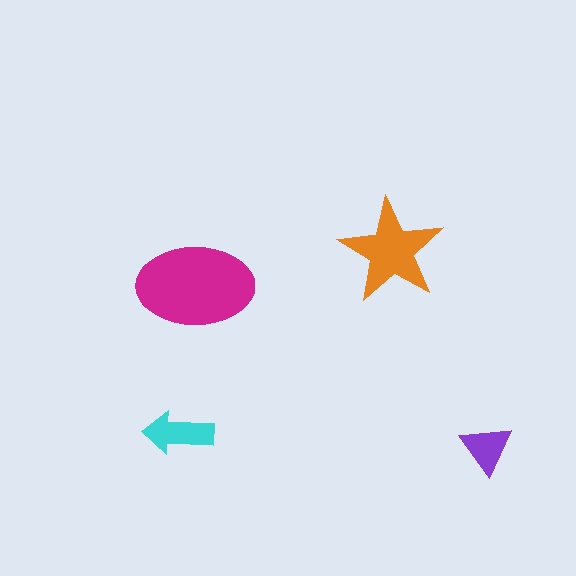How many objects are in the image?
There are 4 objects in the image.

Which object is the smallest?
The purple triangle.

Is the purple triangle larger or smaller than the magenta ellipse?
Smaller.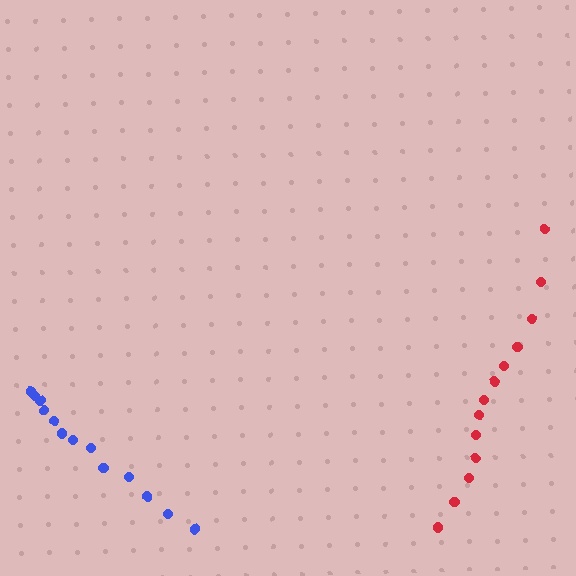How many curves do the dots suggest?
There are 2 distinct paths.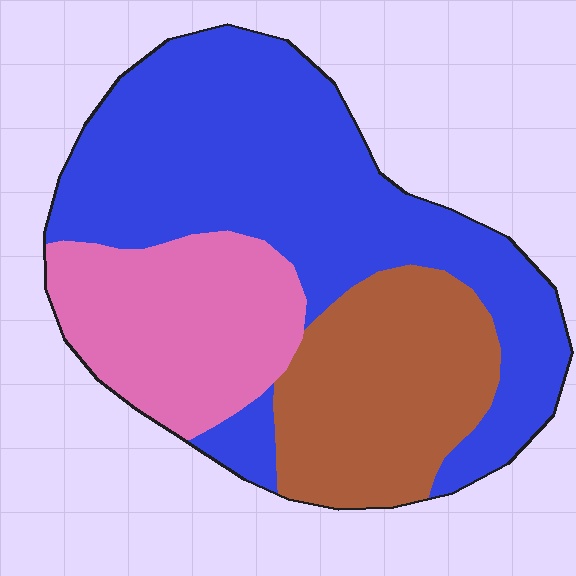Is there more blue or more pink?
Blue.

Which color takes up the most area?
Blue, at roughly 50%.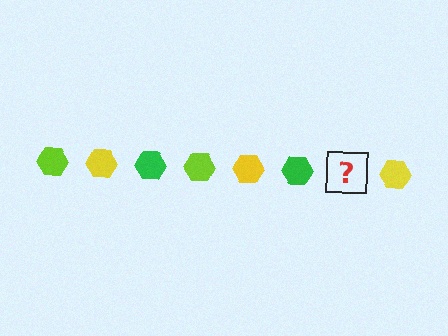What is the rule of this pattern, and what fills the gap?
The rule is that the pattern cycles through lime, yellow, green hexagons. The gap should be filled with a lime hexagon.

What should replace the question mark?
The question mark should be replaced with a lime hexagon.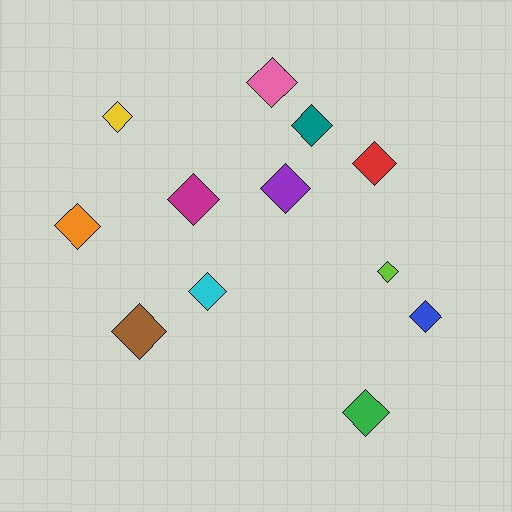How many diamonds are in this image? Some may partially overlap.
There are 12 diamonds.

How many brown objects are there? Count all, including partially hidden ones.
There is 1 brown object.